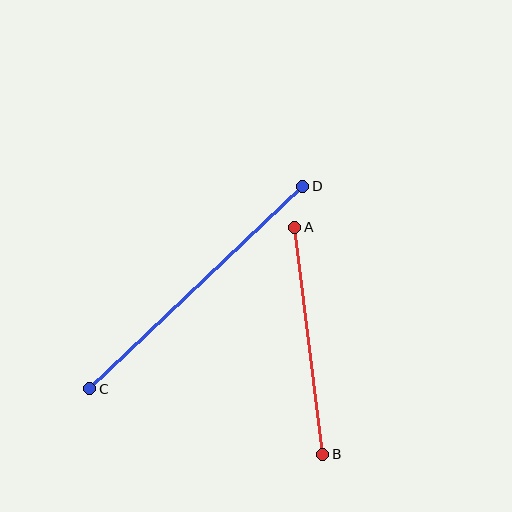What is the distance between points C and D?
The distance is approximately 294 pixels.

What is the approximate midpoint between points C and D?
The midpoint is at approximately (196, 287) pixels.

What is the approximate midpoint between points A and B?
The midpoint is at approximately (309, 341) pixels.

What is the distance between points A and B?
The distance is approximately 229 pixels.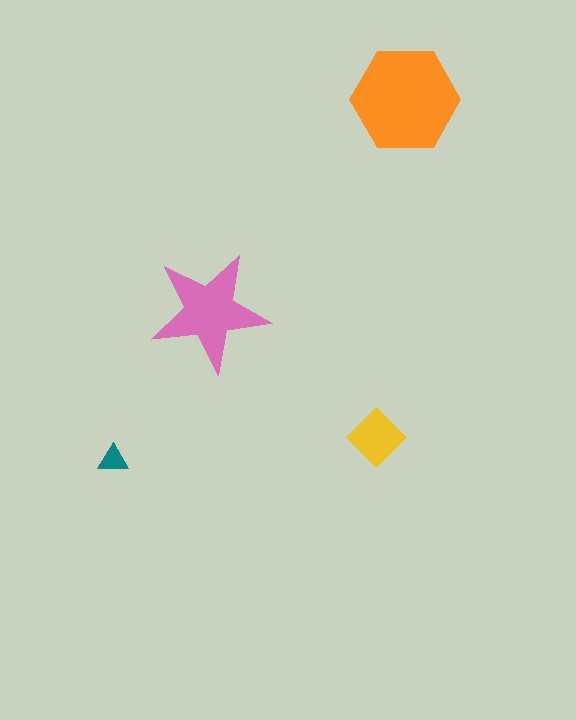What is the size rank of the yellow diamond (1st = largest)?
3rd.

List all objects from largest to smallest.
The orange hexagon, the pink star, the yellow diamond, the teal triangle.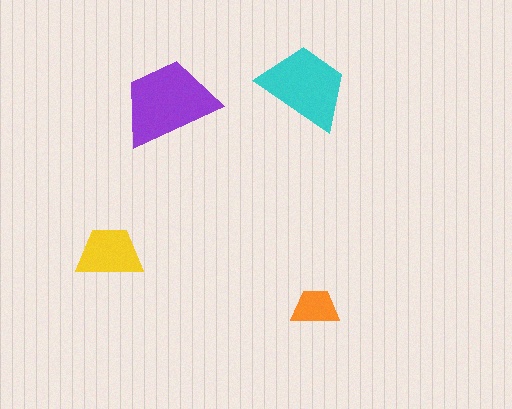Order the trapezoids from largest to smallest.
the purple one, the cyan one, the yellow one, the orange one.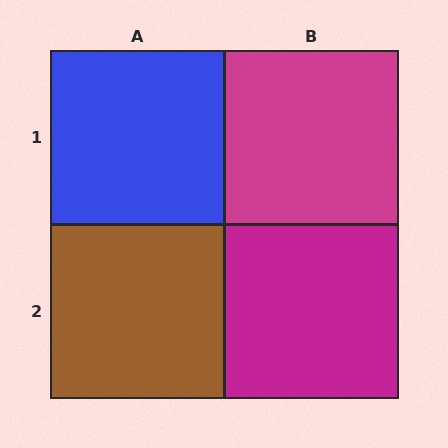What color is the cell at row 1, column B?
Magenta.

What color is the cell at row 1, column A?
Blue.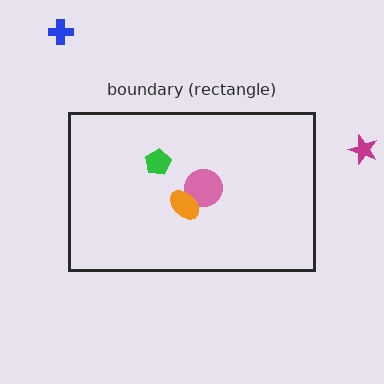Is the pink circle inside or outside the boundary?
Inside.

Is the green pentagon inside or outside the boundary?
Inside.